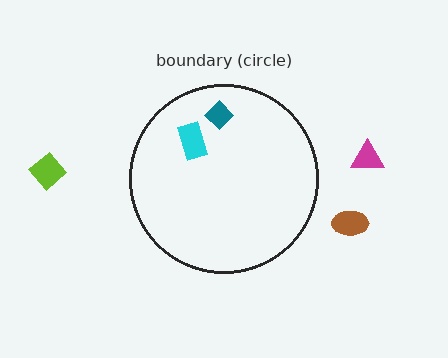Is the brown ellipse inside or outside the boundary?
Outside.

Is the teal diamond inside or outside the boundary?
Inside.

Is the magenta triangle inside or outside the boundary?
Outside.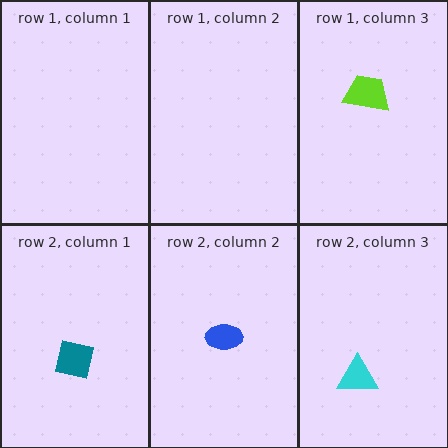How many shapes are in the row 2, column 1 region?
1.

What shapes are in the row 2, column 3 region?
The cyan triangle.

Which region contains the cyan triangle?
The row 2, column 3 region.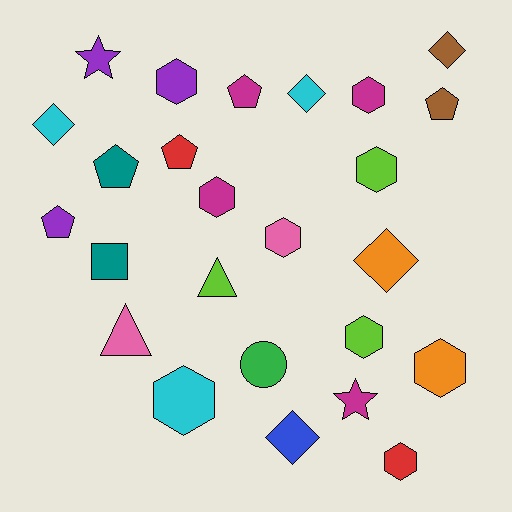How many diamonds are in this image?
There are 5 diamonds.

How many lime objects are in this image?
There are 3 lime objects.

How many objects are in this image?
There are 25 objects.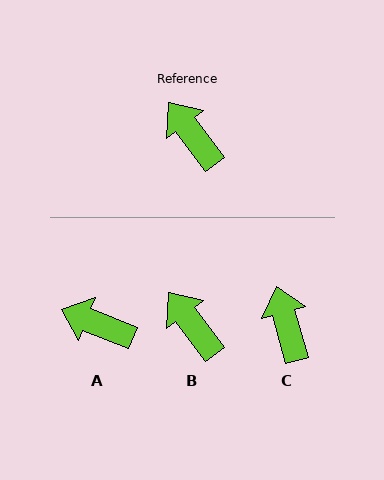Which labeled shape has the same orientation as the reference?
B.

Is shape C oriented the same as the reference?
No, it is off by about 21 degrees.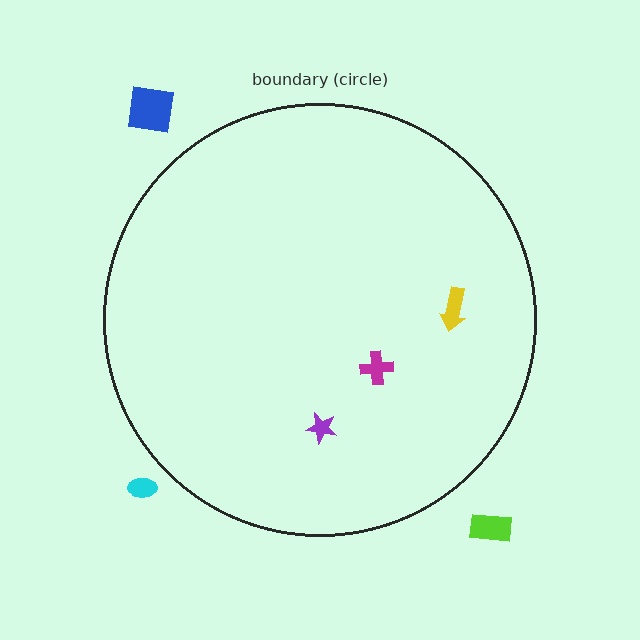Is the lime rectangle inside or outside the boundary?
Outside.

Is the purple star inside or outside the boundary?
Inside.